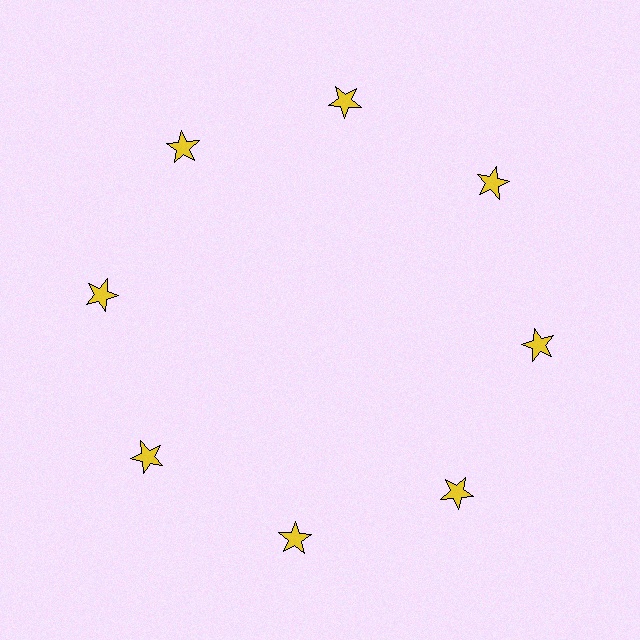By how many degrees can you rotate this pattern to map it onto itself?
The pattern maps onto itself every 45 degrees of rotation.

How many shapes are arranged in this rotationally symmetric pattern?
There are 8 shapes, arranged in 8 groups of 1.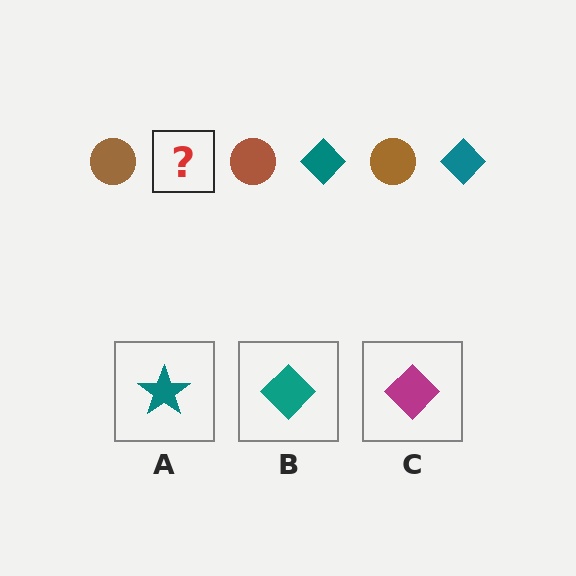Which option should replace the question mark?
Option B.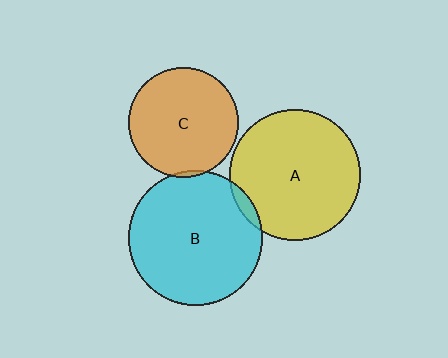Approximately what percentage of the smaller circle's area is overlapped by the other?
Approximately 5%.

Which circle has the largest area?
Circle B (cyan).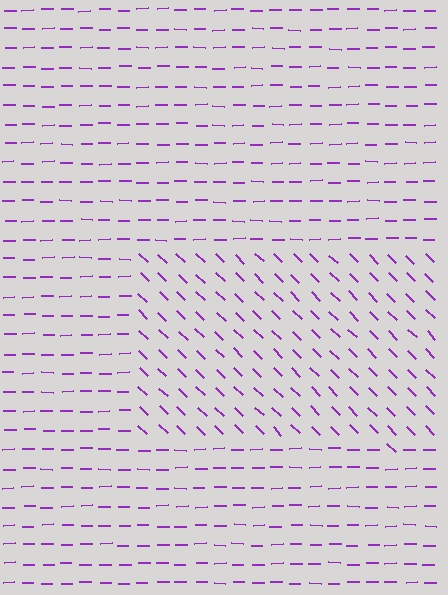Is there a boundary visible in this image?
Yes, there is a texture boundary formed by a change in line orientation.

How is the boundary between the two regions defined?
The boundary is defined purely by a change in line orientation (approximately 45 degrees difference). All lines are the same color and thickness.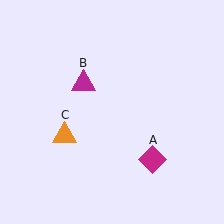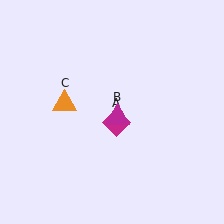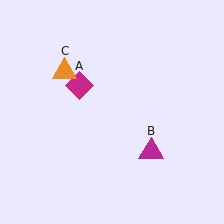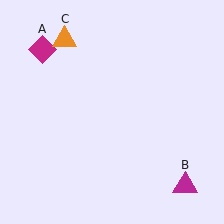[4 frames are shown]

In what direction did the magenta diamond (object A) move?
The magenta diamond (object A) moved up and to the left.